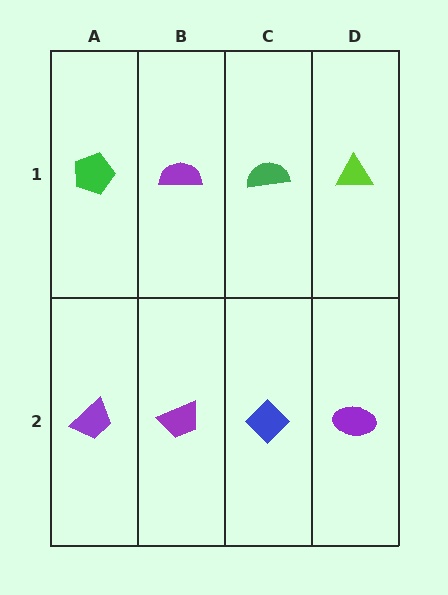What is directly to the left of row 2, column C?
A purple trapezoid.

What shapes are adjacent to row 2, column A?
A green pentagon (row 1, column A), a purple trapezoid (row 2, column B).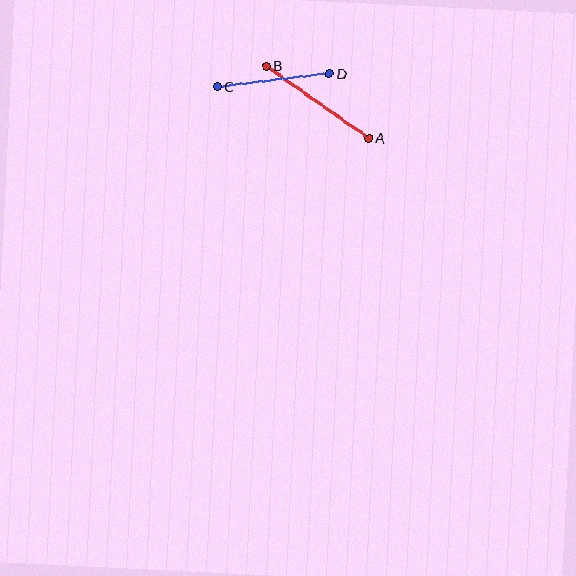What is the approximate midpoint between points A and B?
The midpoint is at approximately (317, 102) pixels.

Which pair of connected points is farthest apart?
Points A and B are farthest apart.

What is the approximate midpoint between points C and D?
The midpoint is at approximately (273, 80) pixels.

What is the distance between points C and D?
The distance is approximately 113 pixels.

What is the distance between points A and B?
The distance is approximately 126 pixels.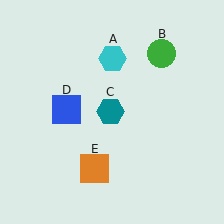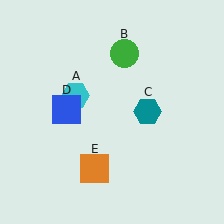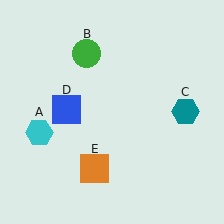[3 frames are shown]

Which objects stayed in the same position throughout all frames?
Blue square (object D) and orange square (object E) remained stationary.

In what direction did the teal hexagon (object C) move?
The teal hexagon (object C) moved right.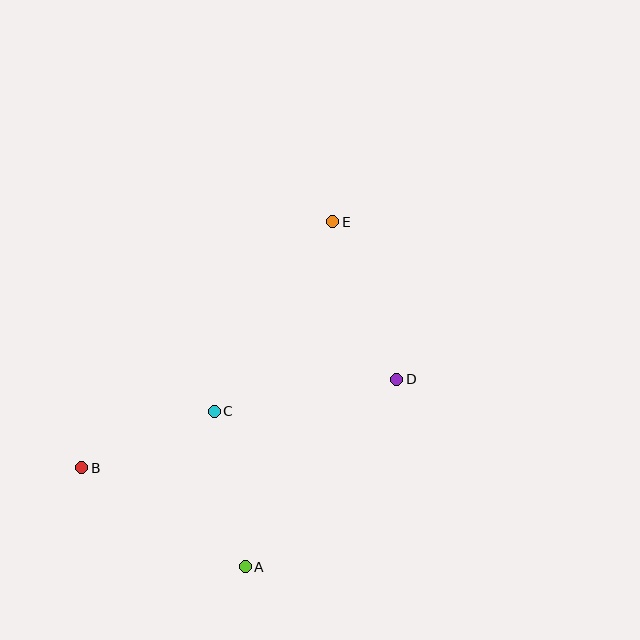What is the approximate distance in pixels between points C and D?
The distance between C and D is approximately 185 pixels.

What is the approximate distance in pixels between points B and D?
The distance between B and D is approximately 327 pixels.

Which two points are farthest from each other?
Points A and E are farthest from each other.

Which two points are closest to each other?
Points B and C are closest to each other.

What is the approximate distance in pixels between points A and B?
The distance between A and B is approximately 191 pixels.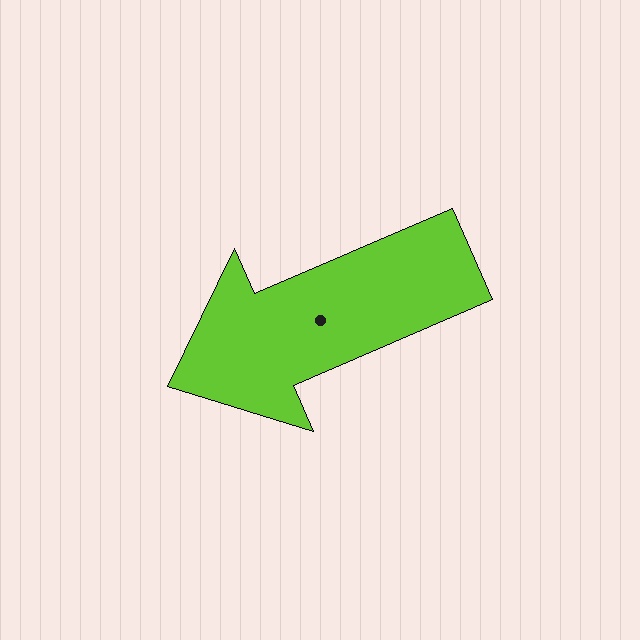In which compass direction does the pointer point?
Southwest.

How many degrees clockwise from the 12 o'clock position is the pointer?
Approximately 247 degrees.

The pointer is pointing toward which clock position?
Roughly 8 o'clock.